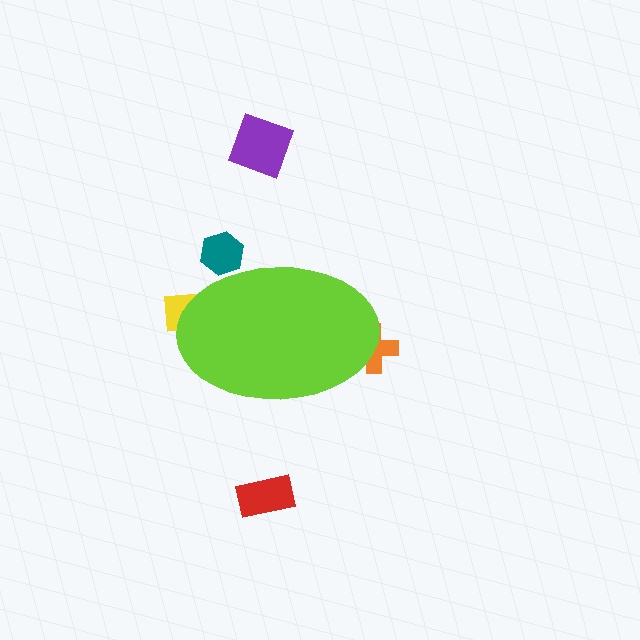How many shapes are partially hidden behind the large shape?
3 shapes are partially hidden.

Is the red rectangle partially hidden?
No, the red rectangle is fully visible.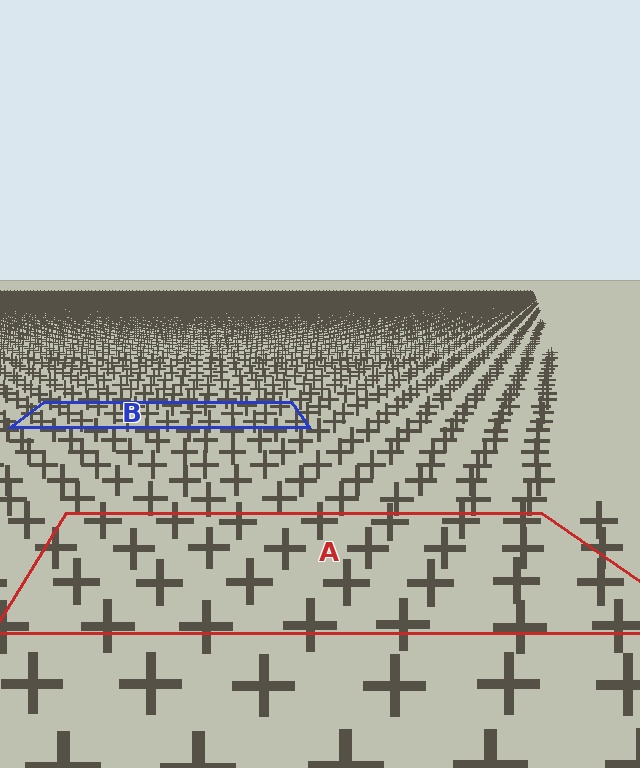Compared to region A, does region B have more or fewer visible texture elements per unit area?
Region B has more texture elements per unit area — they are packed more densely because it is farther away.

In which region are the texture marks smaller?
The texture marks are smaller in region B, because it is farther away.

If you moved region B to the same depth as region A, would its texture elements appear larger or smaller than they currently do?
They would appear larger. At a closer depth, the same texture elements are projected at a bigger on-screen size.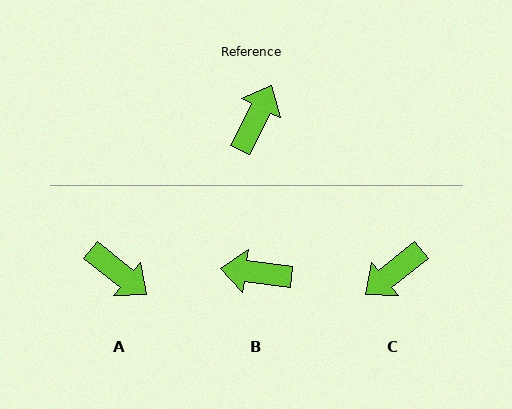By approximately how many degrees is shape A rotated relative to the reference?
Approximately 102 degrees clockwise.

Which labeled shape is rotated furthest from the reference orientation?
C, about 155 degrees away.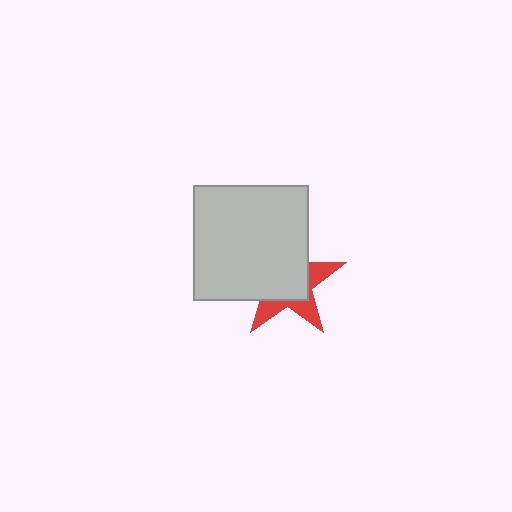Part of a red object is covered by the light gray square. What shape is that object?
It is a star.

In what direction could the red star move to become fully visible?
The red star could move toward the lower-right. That would shift it out from behind the light gray square entirely.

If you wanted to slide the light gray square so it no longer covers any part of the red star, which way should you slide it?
Slide it toward the upper-left — that is the most direct way to separate the two shapes.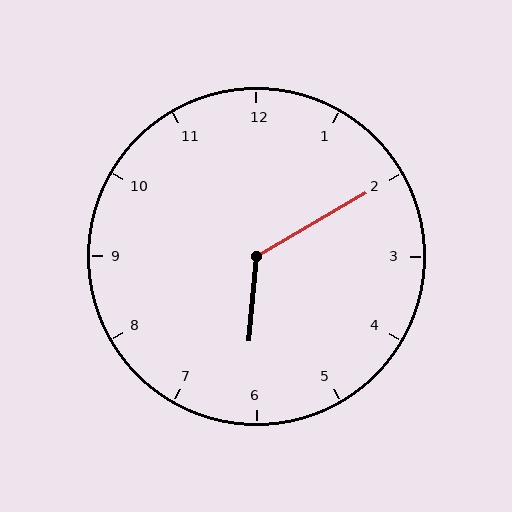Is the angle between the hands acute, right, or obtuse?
It is obtuse.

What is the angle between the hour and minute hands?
Approximately 125 degrees.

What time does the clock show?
6:10.